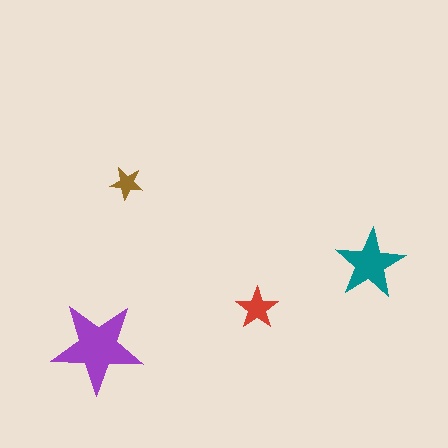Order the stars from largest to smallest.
the purple one, the teal one, the red one, the brown one.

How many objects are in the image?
There are 4 objects in the image.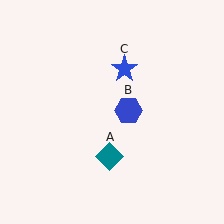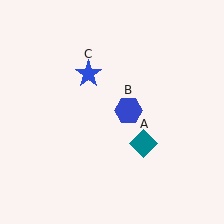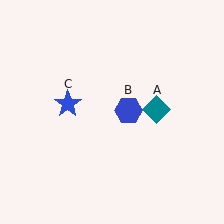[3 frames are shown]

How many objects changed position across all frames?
2 objects changed position: teal diamond (object A), blue star (object C).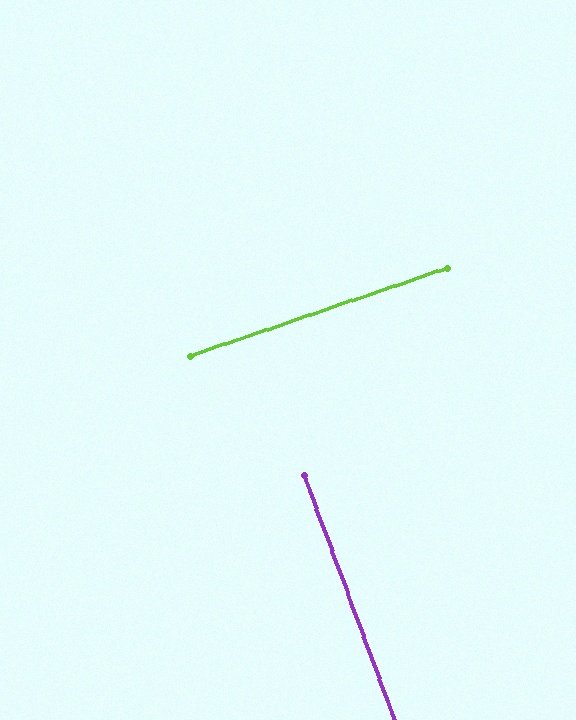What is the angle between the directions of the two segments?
Approximately 89 degrees.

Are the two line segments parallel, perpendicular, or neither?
Perpendicular — they meet at approximately 89°.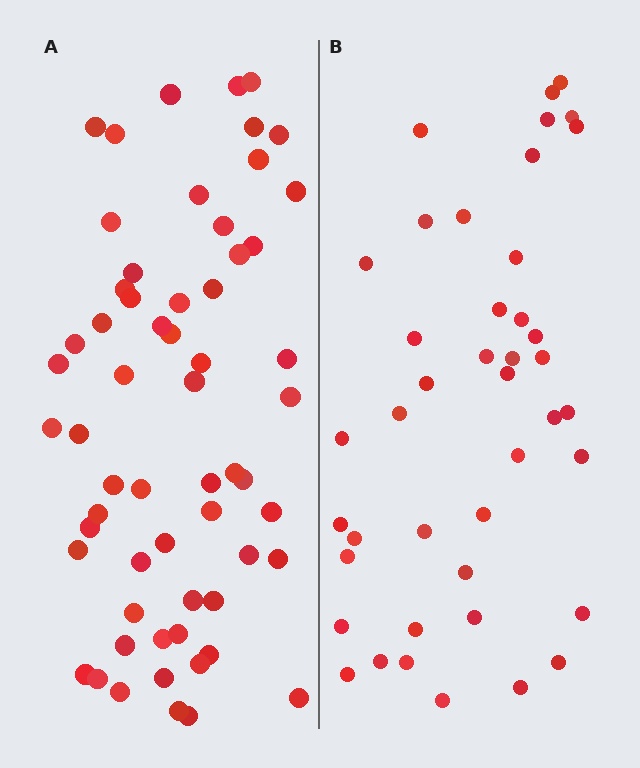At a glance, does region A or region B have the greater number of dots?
Region A (the left region) has more dots.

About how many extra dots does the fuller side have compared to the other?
Region A has approximately 20 more dots than region B.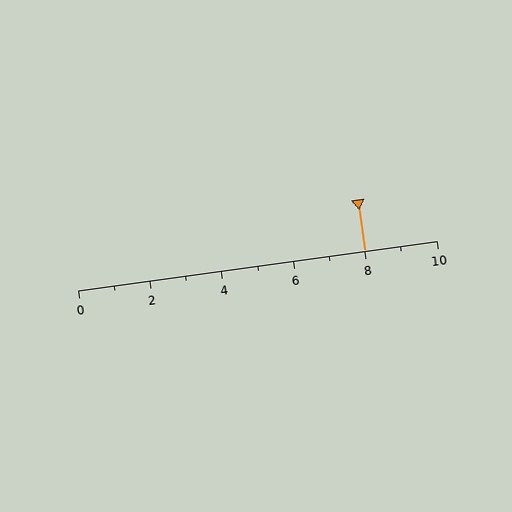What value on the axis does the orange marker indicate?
The marker indicates approximately 8.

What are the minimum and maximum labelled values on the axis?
The axis runs from 0 to 10.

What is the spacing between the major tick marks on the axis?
The major ticks are spaced 2 apart.